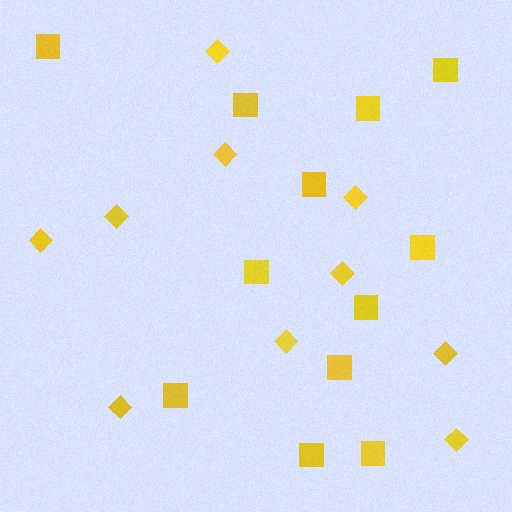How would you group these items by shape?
There are 2 groups: one group of squares (12) and one group of diamonds (10).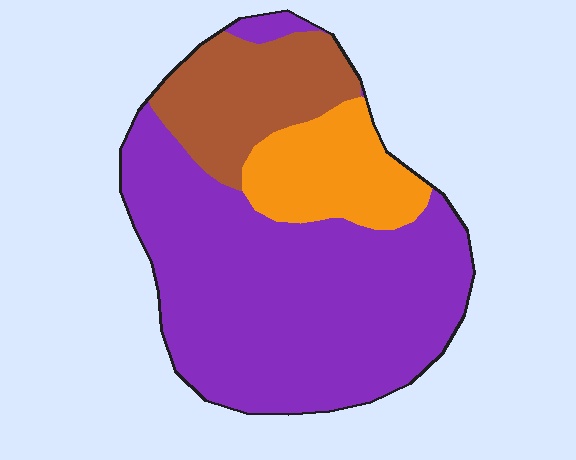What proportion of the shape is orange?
Orange covers about 15% of the shape.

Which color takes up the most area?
Purple, at roughly 65%.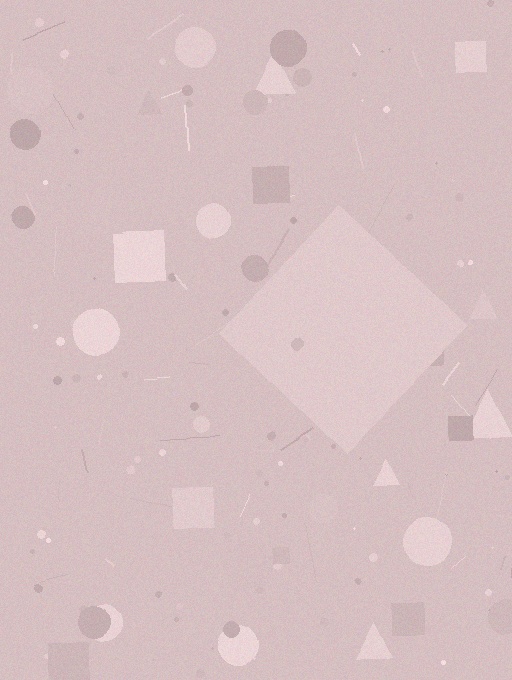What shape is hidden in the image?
A diamond is hidden in the image.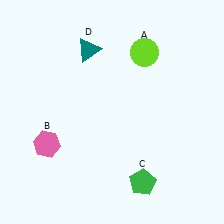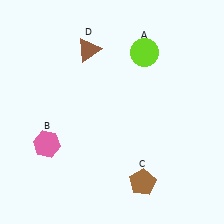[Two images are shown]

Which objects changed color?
C changed from green to brown. D changed from teal to brown.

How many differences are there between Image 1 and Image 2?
There are 2 differences between the two images.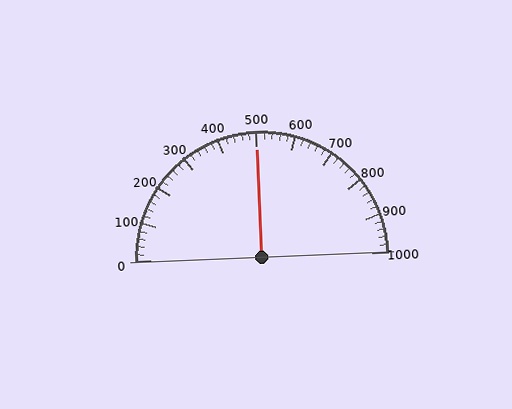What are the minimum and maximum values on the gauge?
The gauge ranges from 0 to 1000.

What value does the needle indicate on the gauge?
The needle indicates approximately 500.